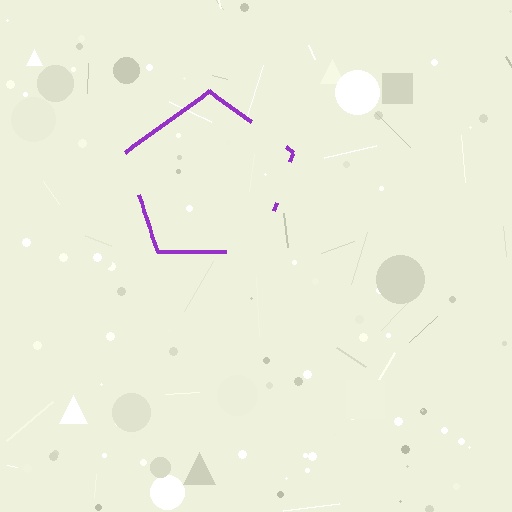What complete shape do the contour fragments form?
The contour fragments form a pentagon.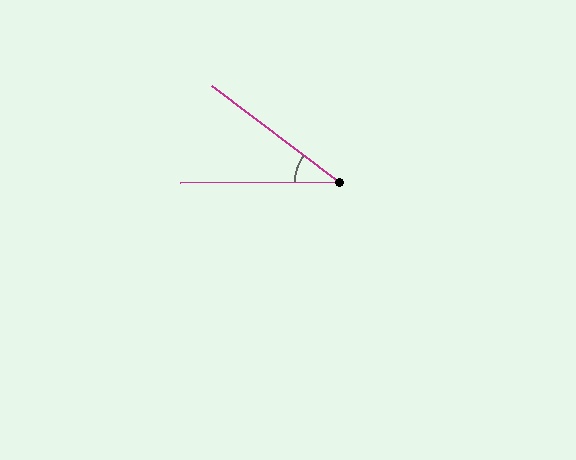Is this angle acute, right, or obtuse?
It is acute.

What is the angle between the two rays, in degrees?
Approximately 38 degrees.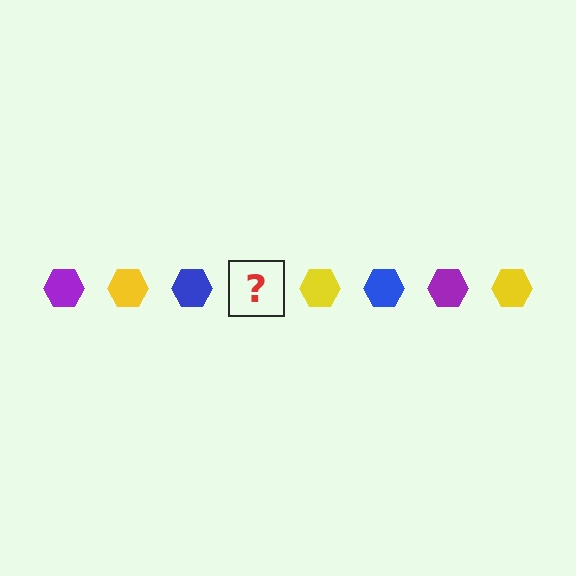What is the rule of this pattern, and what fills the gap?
The rule is that the pattern cycles through purple, yellow, blue hexagons. The gap should be filled with a purple hexagon.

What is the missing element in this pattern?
The missing element is a purple hexagon.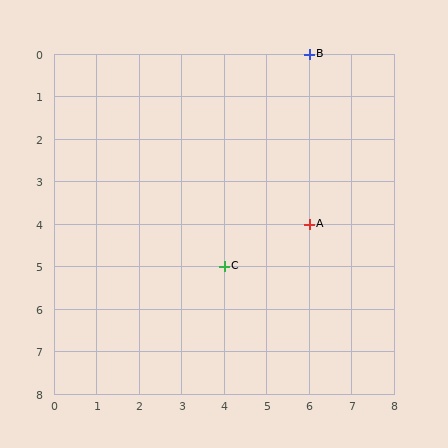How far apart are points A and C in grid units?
Points A and C are 2 columns and 1 row apart (about 2.2 grid units diagonally).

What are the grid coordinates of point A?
Point A is at grid coordinates (6, 4).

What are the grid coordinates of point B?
Point B is at grid coordinates (6, 0).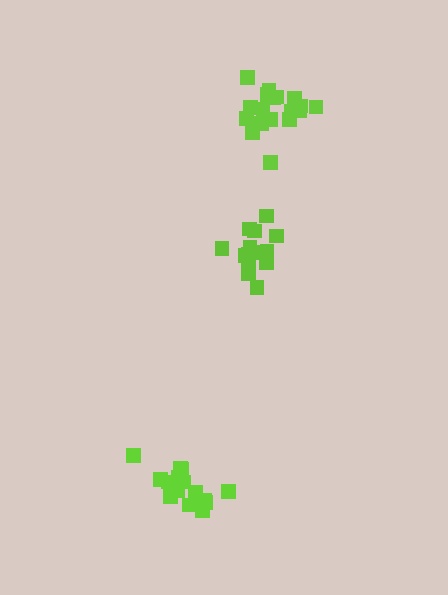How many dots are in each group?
Group 1: 15 dots, Group 2: 16 dots, Group 3: 19 dots (50 total).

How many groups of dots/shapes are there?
There are 3 groups.